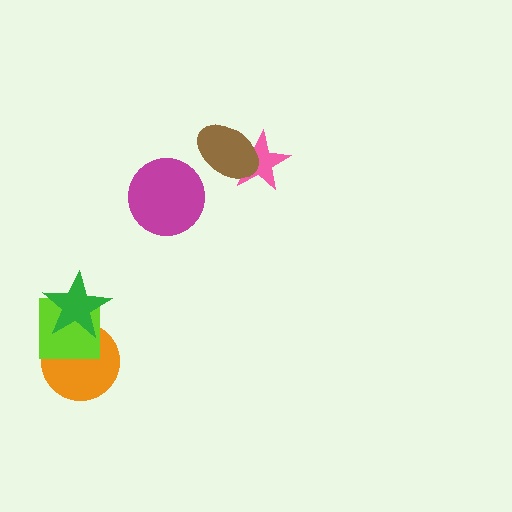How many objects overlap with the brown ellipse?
1 object overlaps with the brown ellipse.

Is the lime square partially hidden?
Yes, it is partially covered by another shape.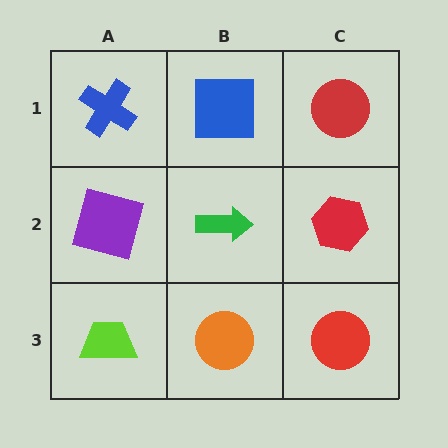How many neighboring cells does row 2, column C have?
3.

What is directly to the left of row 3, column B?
A lime trapezoid.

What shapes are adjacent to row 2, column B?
A blue square (row 1, column B), an orange circle (row 3, column B), a purple square (row 2, column A), a red hexagon (row 2, column C).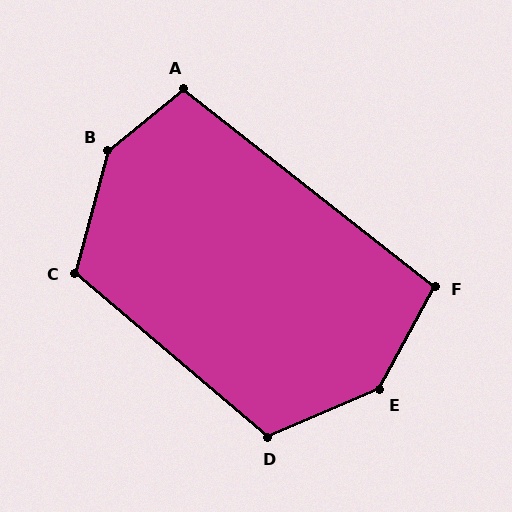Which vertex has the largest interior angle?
B, at approximately 144 degrees.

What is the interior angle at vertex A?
Approximately 103 degrees (obtuse).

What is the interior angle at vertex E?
Approximately 142 degrees (obtuse).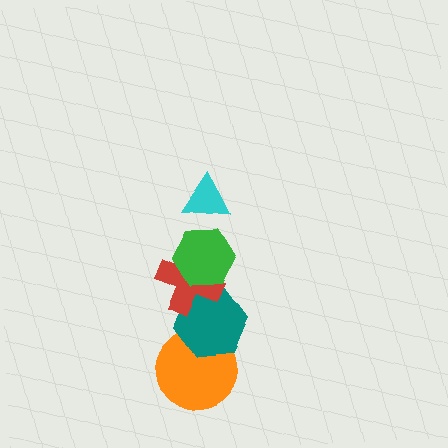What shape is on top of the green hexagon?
The cyan triangle is on top of the green hexagon.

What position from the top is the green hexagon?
The green hexagon is 2nd from the top.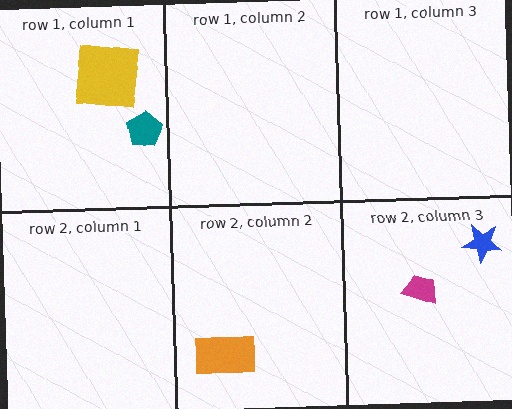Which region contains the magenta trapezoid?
The row 2, column 3 region.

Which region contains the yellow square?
The row 1, column 1 region.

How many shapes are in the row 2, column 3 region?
2.